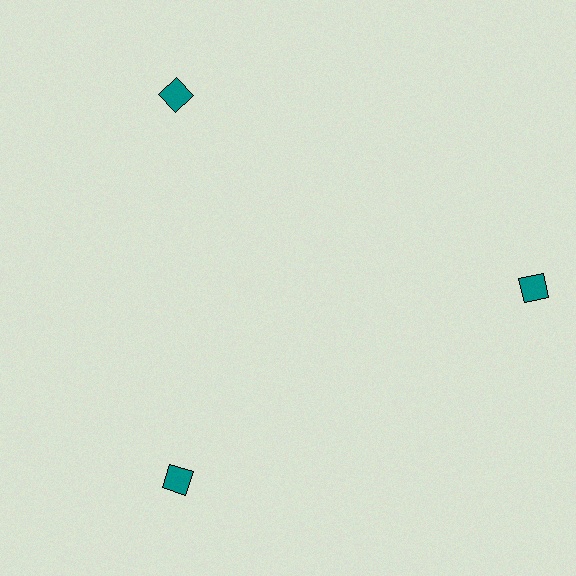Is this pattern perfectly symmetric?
No. The 3 teal squares are arranged in a ring, but one element near the 3 o'clock position is pushed outward from the center, breaking the 3-fold rotational symmetry.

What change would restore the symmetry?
The symmetry would be restored by moving it inward, back onto the ring so that all 3 squares sit at equal angles and equal distance from the center.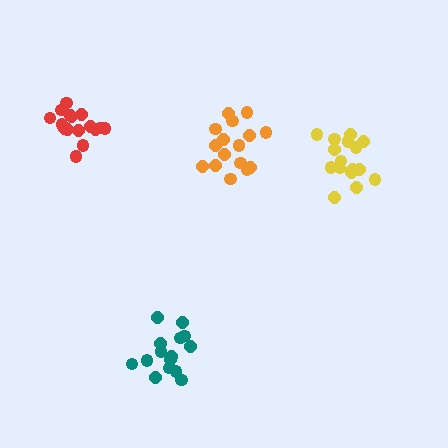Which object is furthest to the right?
The yellow cluster is rightmost.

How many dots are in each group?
Group 1: 16 dots, Group 2: 16 dots, Group 3: 15 dots, Group 4: 16 dots (63 total).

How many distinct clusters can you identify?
There are 4 distinct clusters.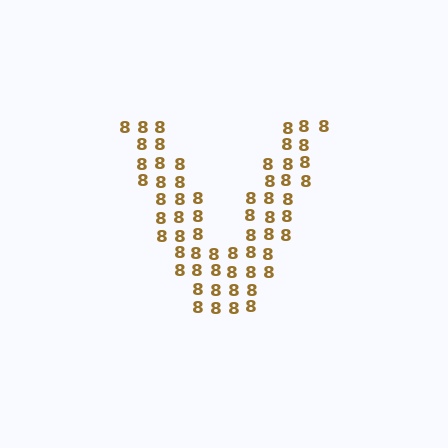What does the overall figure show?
The overall figure shows the letter V.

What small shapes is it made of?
It is made of small digit 8's.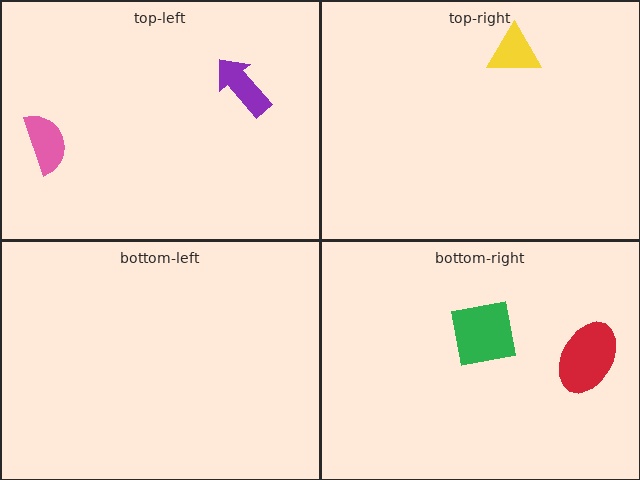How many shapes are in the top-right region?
1.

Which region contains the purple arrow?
The top-left region.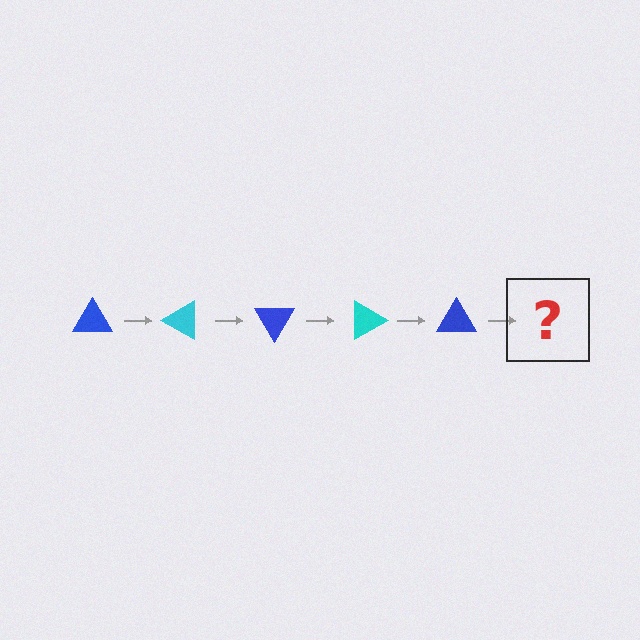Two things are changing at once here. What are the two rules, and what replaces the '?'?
The two rules are that it rotates 30 degrees each step and the color cycles through blue and cyan. The '?' should be a cyan triangle, rotated 150 degrees from the start.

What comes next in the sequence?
The next element should be a cyan triangle, rotated 150 degrees from the start.